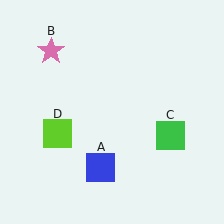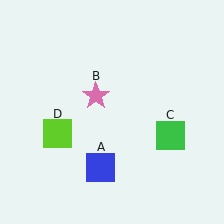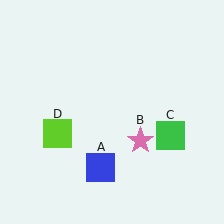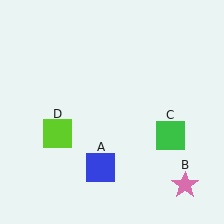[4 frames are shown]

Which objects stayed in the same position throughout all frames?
Blue square (object A) and green square (object C) and lime square (object D) remained stationary.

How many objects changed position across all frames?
1 object changed position: pink star (object B).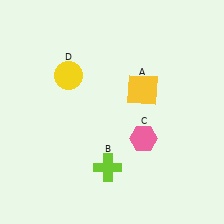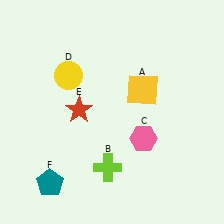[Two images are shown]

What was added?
A red star (E), a teal pentagon (F) were added in Image 2.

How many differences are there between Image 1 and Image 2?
There are 2 differences between the two images.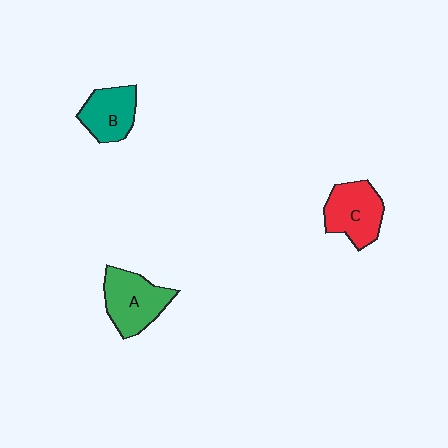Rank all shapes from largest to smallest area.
From largest to smallest: A (green), C (red), B (teal).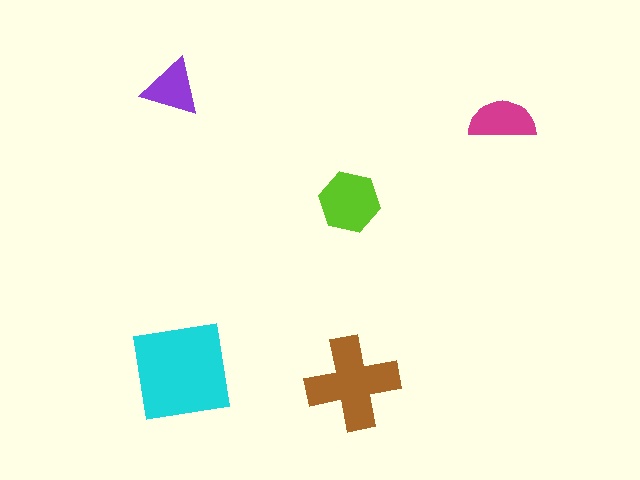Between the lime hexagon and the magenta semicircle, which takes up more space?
The lime hexagon.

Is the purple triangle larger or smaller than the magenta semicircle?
Smaller.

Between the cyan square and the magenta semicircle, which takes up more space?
The cyan square.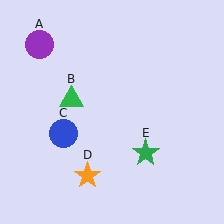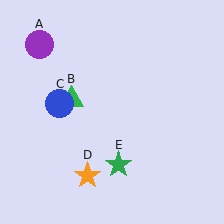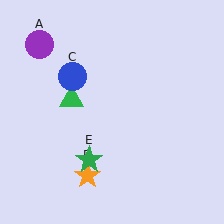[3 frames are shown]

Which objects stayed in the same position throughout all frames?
Purple circle (object A) and green triangle (object B) and orange star (object D) remained stationary.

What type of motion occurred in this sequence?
The blue circle (object C), green star (object E) rotated clockwise around the center of the scene.